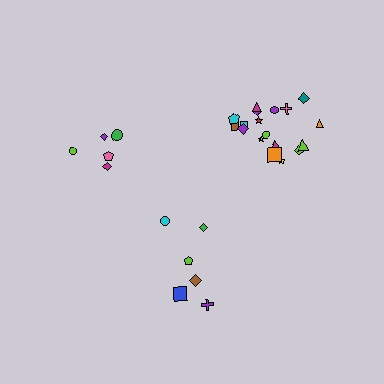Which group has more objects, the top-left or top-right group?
The top-right group.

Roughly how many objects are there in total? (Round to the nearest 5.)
Roughly 30 objects in total.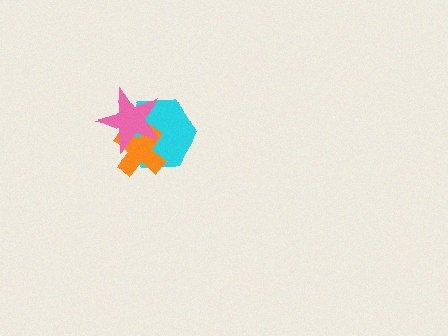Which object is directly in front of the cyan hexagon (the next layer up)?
The orange cross is directly in front of the cyan hexagon.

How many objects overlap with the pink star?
2 objects overlap with the pink star.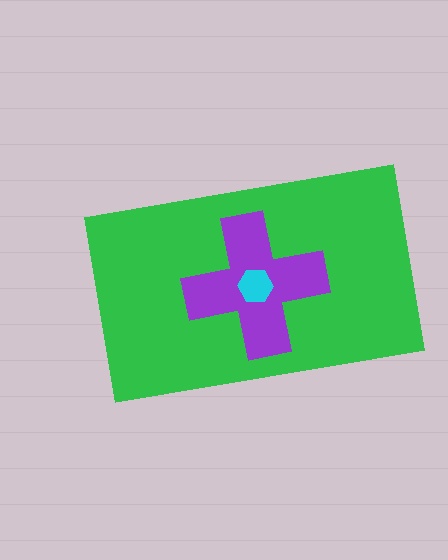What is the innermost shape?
The cyan hexagon.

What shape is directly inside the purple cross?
The cyan hexagon.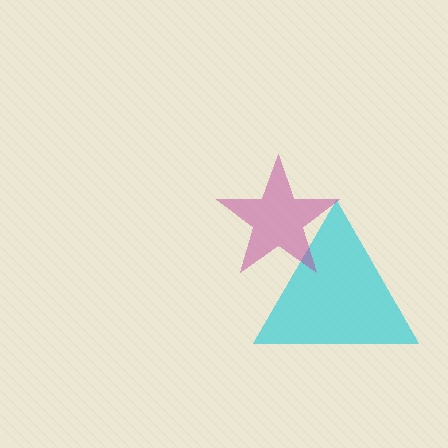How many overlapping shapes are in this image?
There are 2 overlapping shapes in the image.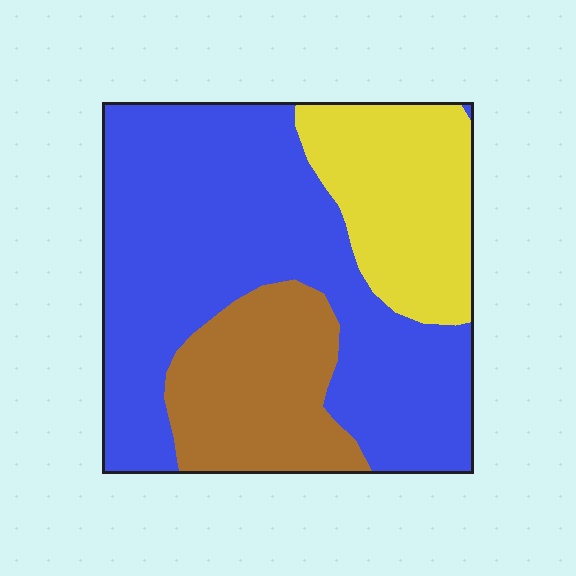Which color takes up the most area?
Blue, at roughly 55%.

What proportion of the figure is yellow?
Yellow covers 22% of the figure.